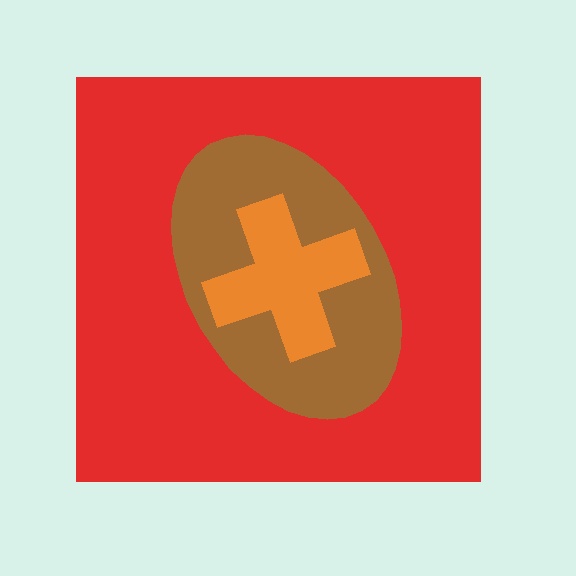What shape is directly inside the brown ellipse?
The orange cross.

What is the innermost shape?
The orange cross.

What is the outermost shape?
The red square.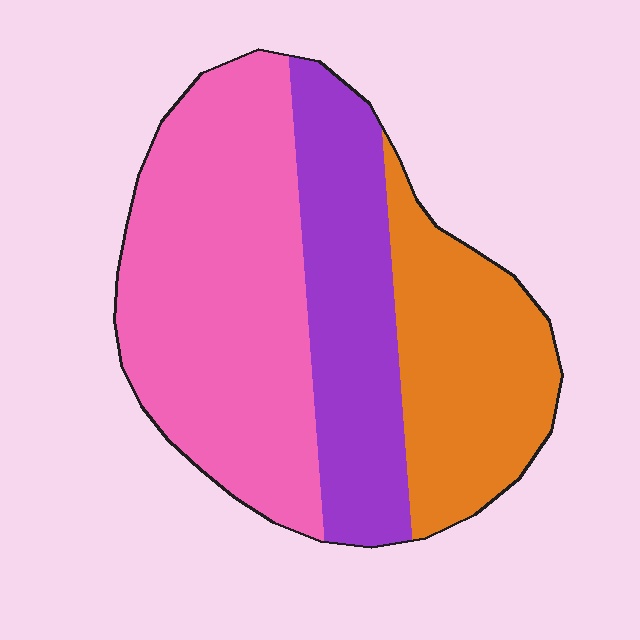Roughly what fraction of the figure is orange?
Orange covers roughly 25% of the figure.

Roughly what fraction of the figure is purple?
Purple covers 27% of the figure.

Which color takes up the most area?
Pink, at roughly 45%.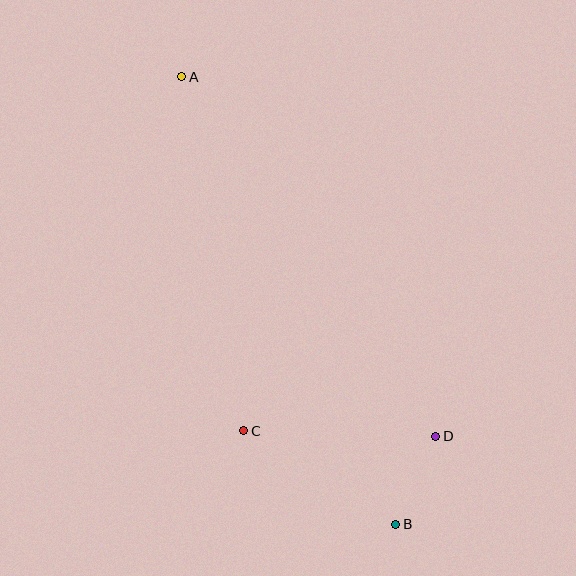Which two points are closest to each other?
Points B and D are closest to each other.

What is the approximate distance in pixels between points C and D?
The distance between C and D is approximately 192 pixels.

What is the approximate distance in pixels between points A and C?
The distance between A and C is approximately 359 pixels.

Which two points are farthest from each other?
Points A and B are farthest from each other.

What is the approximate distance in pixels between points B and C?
The distance between B and C is approximately 179 pixels.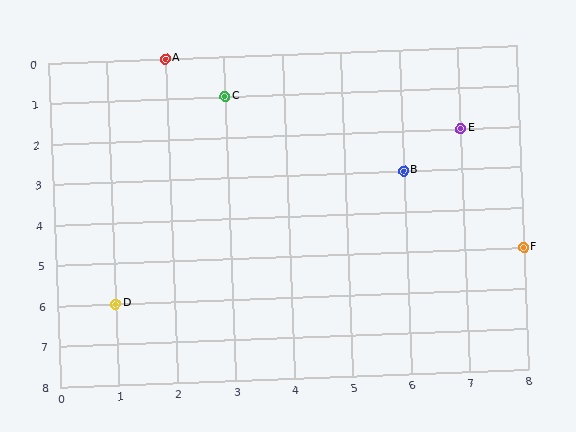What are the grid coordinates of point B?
Point B is at grid coordinates (6, 3).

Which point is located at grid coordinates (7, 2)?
Point E is at (7, 2).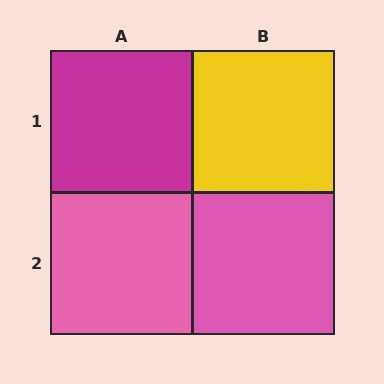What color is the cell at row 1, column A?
Magenta.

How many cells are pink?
2 cells are pink.